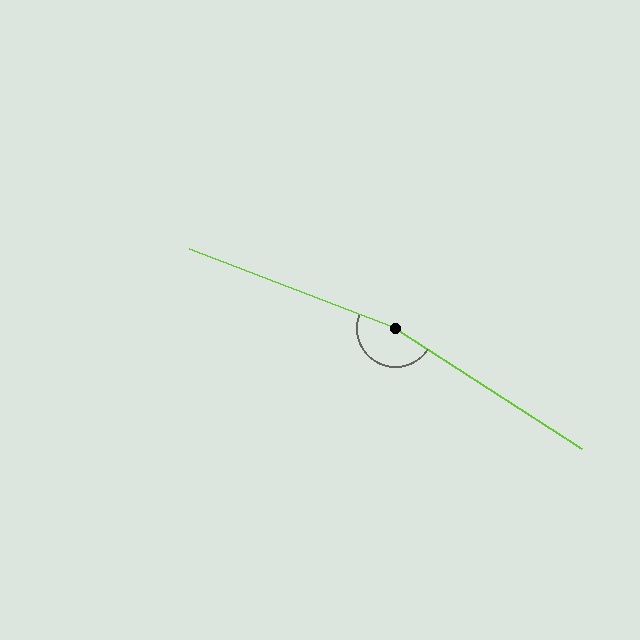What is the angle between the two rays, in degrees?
Approximately 168 degrees.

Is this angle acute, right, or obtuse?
It is obtuse.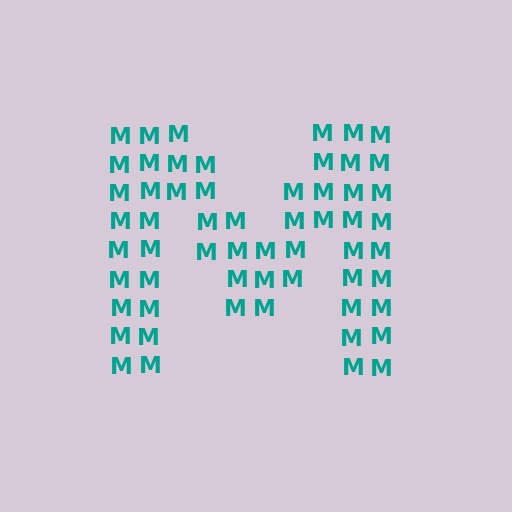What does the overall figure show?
The overall figure shows the letter M.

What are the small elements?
The small elements are letter M's.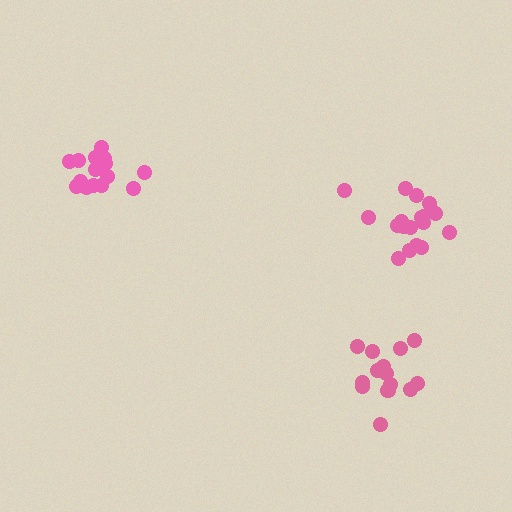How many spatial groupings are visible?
There are 3 spatial groupings.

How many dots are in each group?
Group 1: 15 dots, Group 2: 18 dots, Group 3: 15 dots (48 total).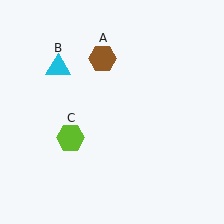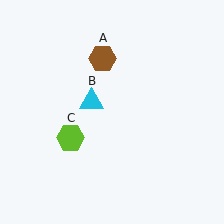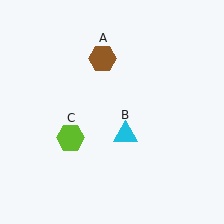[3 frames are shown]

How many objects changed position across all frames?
1 object changed position: cyan triangle (object B).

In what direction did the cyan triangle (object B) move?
The cyan triangle (object B) moved down and to the right.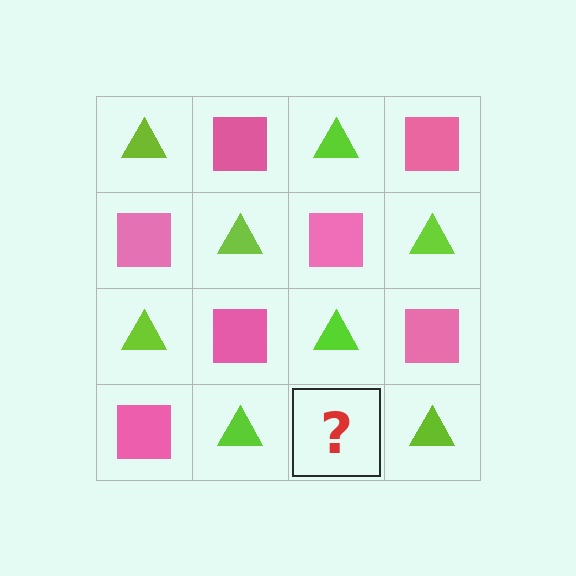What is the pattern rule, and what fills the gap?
The rule is that it alternates lime triangle and pink square in a checkerboard pattern. The gap should be filled with a pink square.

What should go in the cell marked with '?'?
The missing cell should contain a pink square.